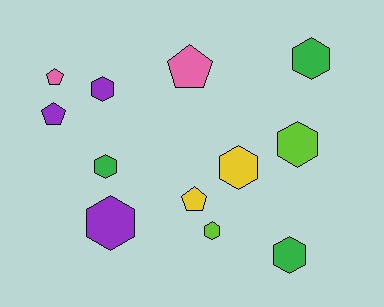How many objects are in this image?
There are 12 objects.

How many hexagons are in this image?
There are 8 hexagons.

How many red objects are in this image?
There are no red objects.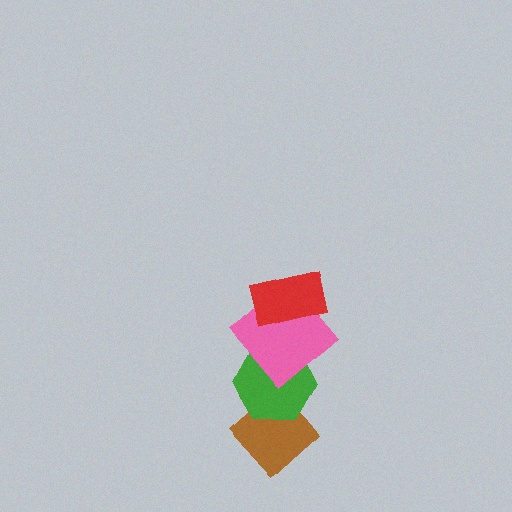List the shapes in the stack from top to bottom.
From top to bottom: the red rectangle, the pink diamond, the green hexagon, the brown diamond.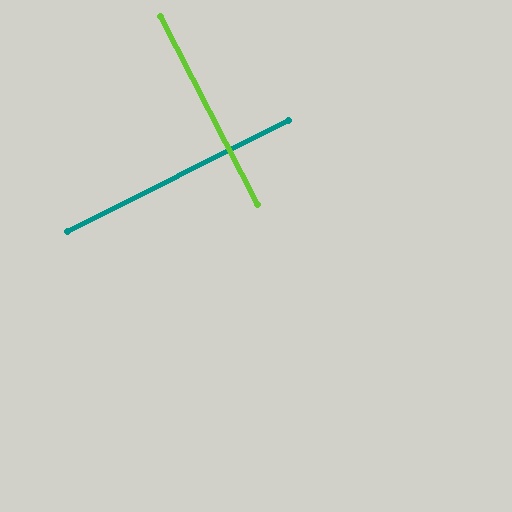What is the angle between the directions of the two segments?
Approximately 89 degrees.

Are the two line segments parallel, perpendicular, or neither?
Perpendicular — they meet at approximately 89°.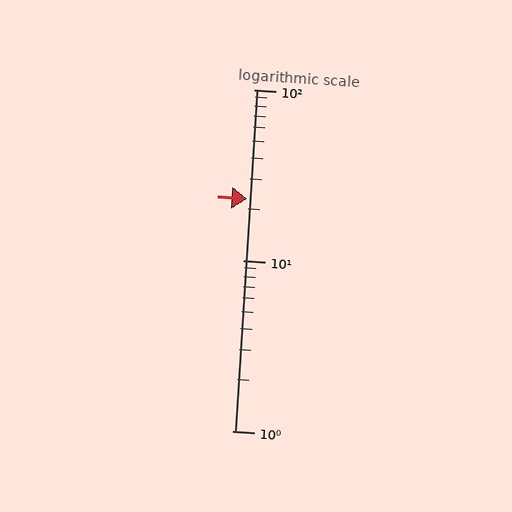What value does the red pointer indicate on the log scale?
The pointer indicates approximately 23.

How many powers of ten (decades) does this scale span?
The scale spans 2 decades, from 1 to 100.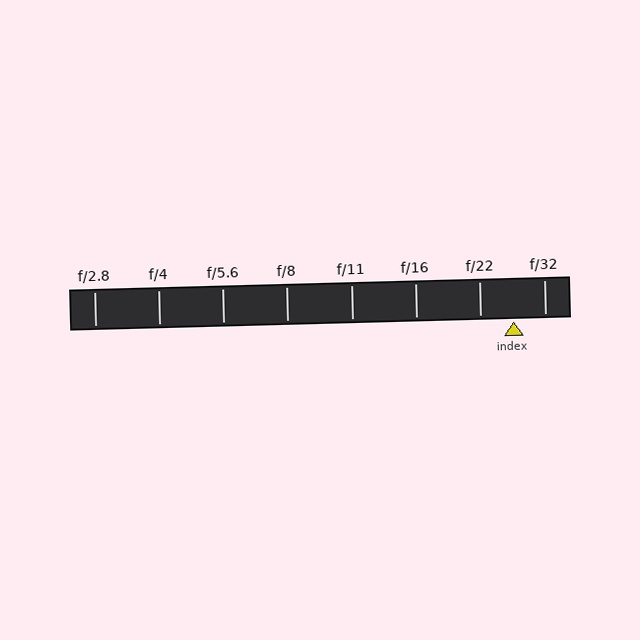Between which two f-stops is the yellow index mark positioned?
The index mark is between f/22 and f/32.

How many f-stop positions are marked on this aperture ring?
There are 8 f-stop positions marked.